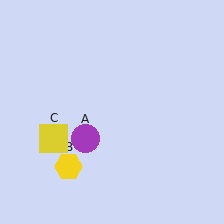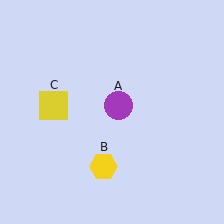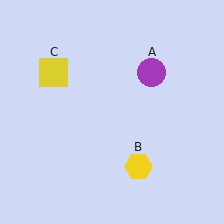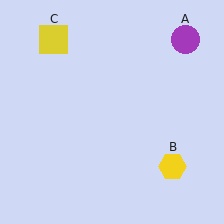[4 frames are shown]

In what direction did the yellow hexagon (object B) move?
The yellow hexagon (object B) moved right.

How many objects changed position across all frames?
3 objects changed position: purple circle (object A), yellow hexagon (object B), yellow square (object C).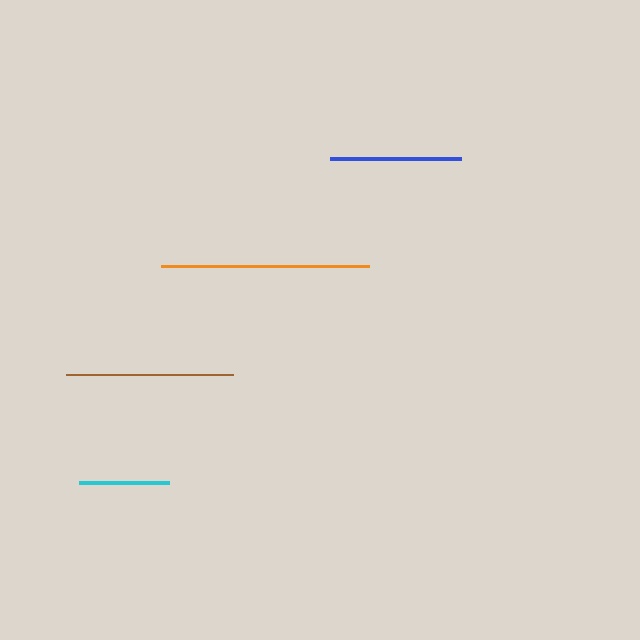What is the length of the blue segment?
The blue segment is approximately 132 pixels long.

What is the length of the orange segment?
The orange segment is approximately 208 pixels long.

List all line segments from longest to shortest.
From longest to shortest: orange, brown, blue, cyan.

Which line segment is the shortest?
The cyan line is the shortest at approximately 91 pixels.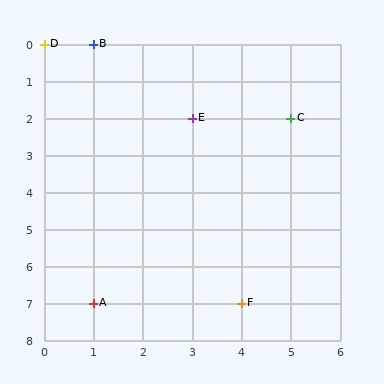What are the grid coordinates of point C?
Point C is at grid coordinates (5, 2).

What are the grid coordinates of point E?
Point E is at grid coordinates (3, 2).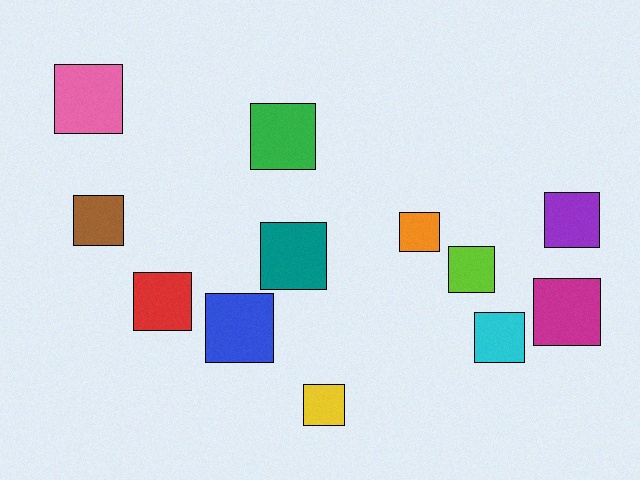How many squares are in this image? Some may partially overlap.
There are 12 squares.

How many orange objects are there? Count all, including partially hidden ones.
There is 1 orange object.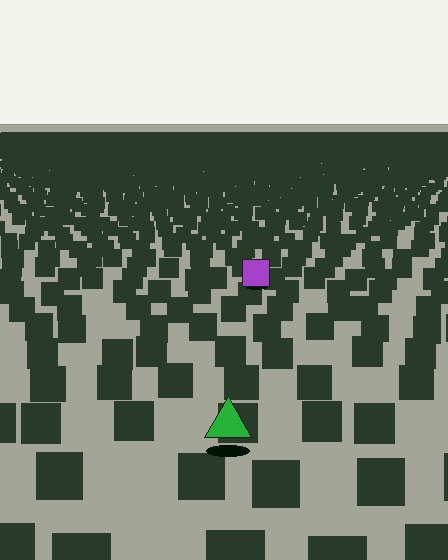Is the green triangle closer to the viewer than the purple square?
Yes. The green triangle is closer — you can tell from the texture gradient: the ground texture is coarser near it.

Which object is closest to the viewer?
The green triangle is closest. The texture marks near it are larger and more spread out.